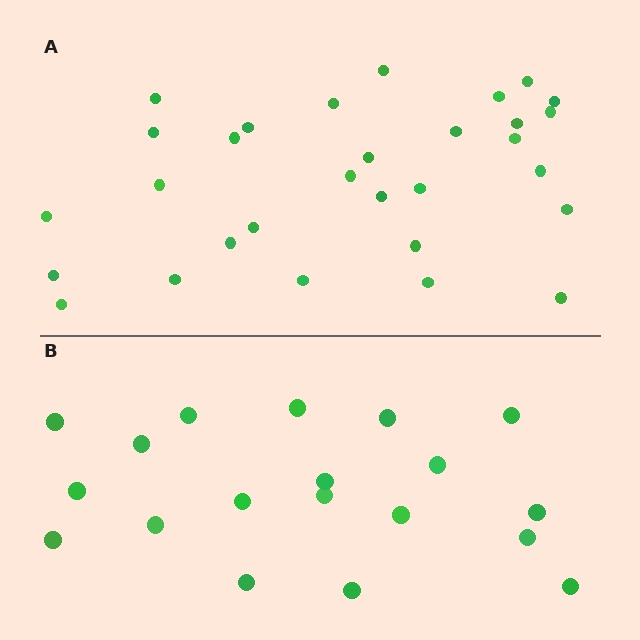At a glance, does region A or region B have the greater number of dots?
Region A (the top region) has more dots.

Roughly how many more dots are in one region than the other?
Region A has roughly 12 or so more dots than region B.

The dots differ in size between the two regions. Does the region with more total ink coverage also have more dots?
No. Region B has more total ink coverage because its dots are larger, but region A actually contains more individual dots. Total area can be misleading — the number of items is what matters here.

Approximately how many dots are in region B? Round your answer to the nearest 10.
About 20 dots. (The exact count is 19, which rounds to 20.)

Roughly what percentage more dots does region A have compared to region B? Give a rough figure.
About 60% more.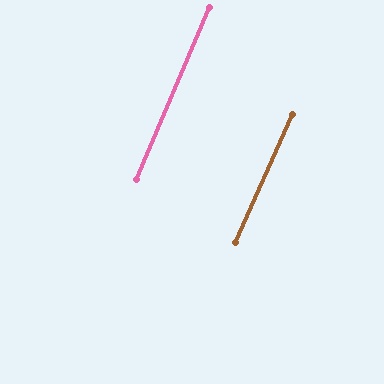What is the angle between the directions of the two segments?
Approximately 1 degree.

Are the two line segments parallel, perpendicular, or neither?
Parallel — their directions differ by only 0.7°.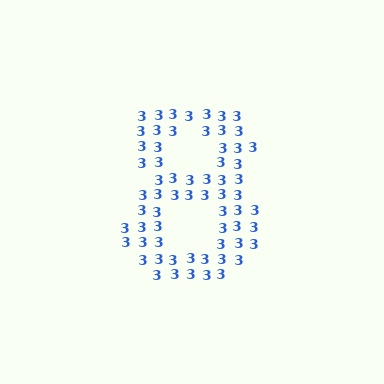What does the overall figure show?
The overall figure shows the digit 8.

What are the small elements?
The small elements are digit 3's.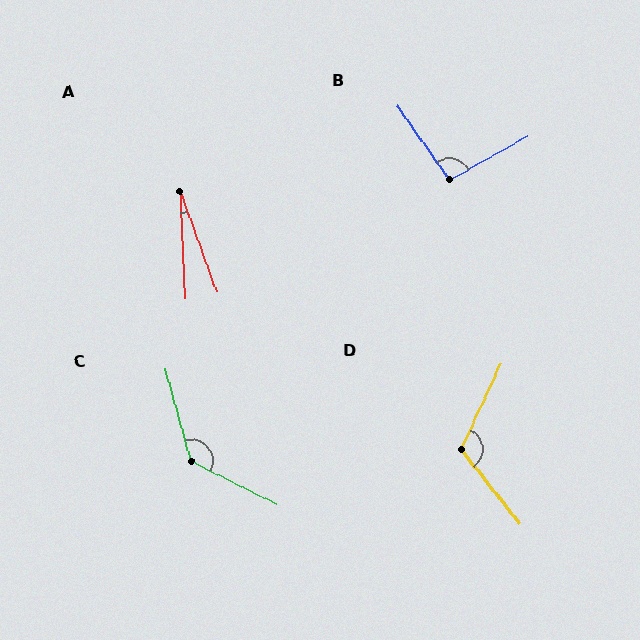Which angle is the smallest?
A, at approximately 17 degrees.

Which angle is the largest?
C, at approximately 132 degrees.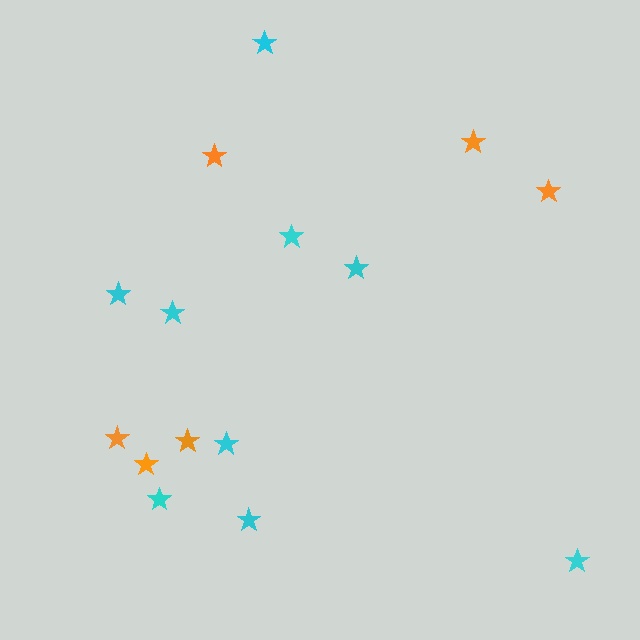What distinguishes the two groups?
There are 2 groups: one group of cyan stars (9) and one group of orange stars (6).